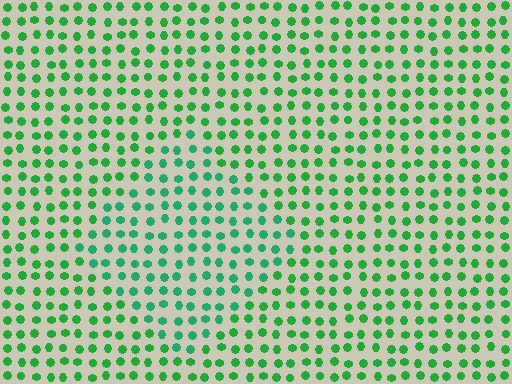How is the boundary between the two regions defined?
The boundary is defined purely by a slight shift in hue (about 24 degrees). Spacing, size, and orientation are identical on both sides.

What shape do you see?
I see a diamond.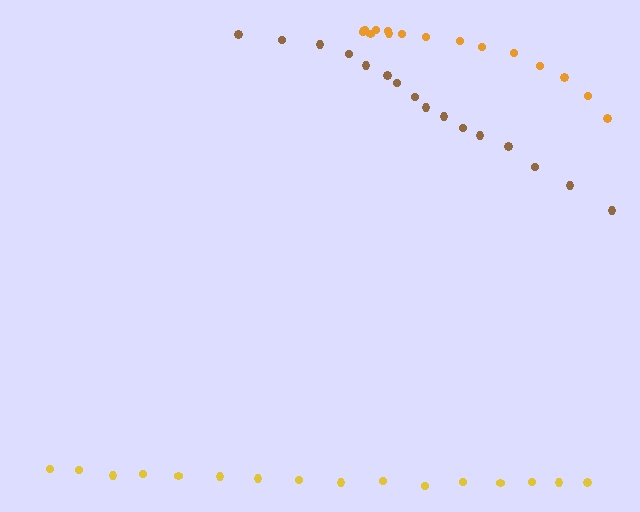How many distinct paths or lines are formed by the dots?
There are 3 distinct paths.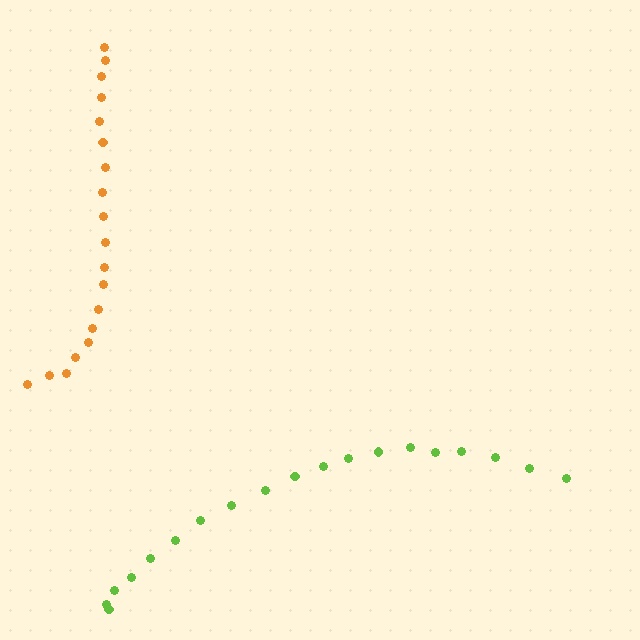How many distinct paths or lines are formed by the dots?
There are 2 distinct paths.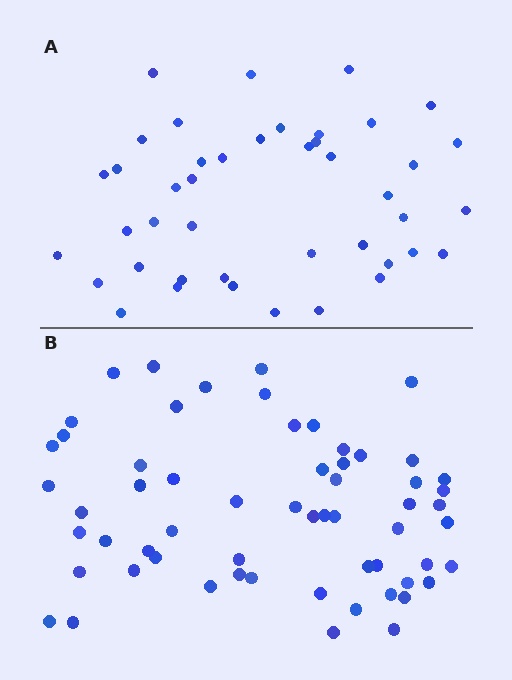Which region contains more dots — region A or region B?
Region B (the bottom region) has more dots.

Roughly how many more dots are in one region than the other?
Region B has approximately 15 more dots than region A.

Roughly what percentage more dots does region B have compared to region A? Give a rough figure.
About 40% more.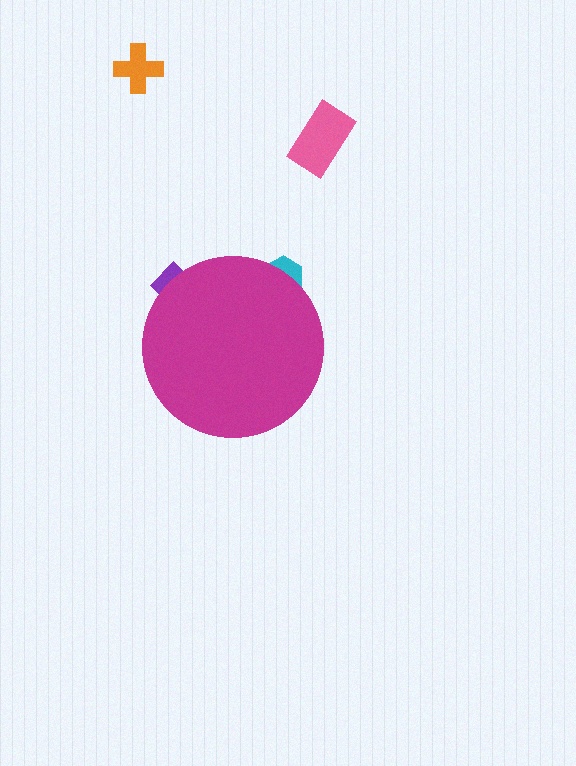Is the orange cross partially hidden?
No, the orange cross is fully visible.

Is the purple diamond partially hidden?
Yes, the purple diamond is partially hidden behind the magenta circle.